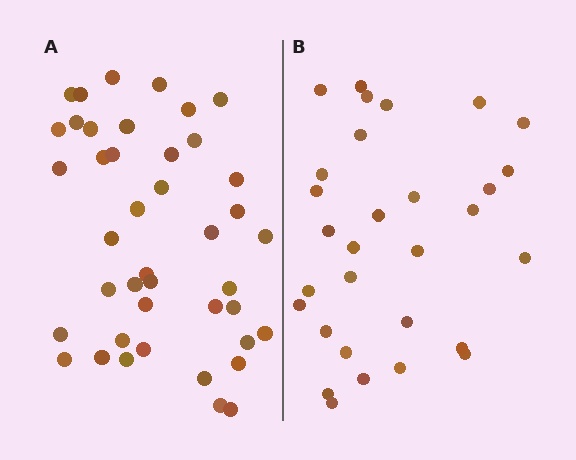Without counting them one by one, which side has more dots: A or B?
Region A (the left region) has more dots.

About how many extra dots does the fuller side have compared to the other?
Region A has roughly 12 or so more dots than region B.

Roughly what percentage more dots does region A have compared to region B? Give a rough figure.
About 40% more.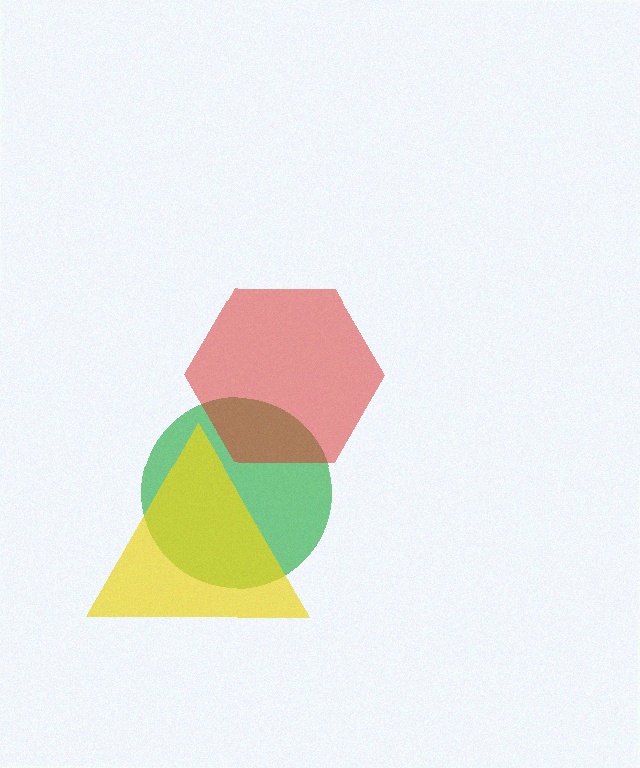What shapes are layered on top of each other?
The layered shapes are: a green circle, a yellow triangle, a red hexagon.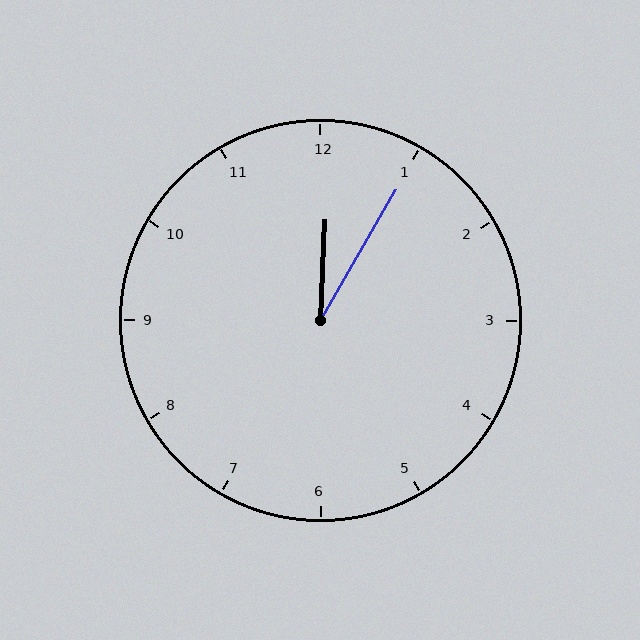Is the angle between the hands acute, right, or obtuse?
It is acute.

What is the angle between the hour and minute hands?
Approximately 28 degrees.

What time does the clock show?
12:05.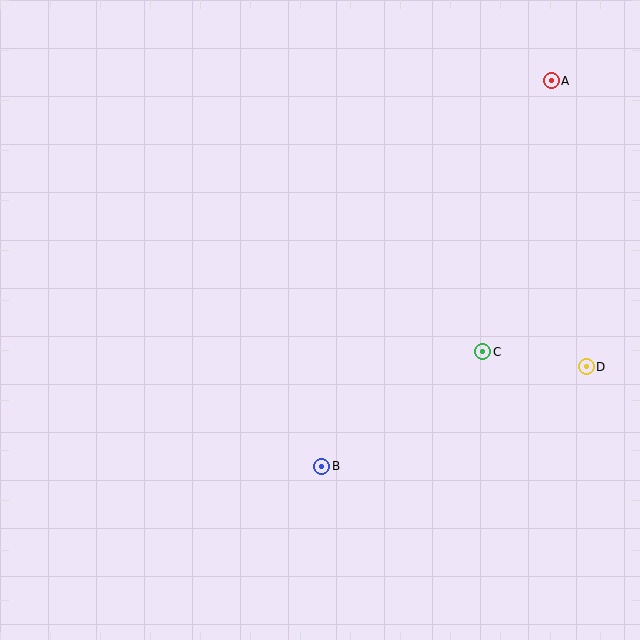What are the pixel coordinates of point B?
Point B is at (322, 466).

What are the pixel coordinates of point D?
Point D is at (586, 367).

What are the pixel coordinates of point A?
Point A is at (551, 81).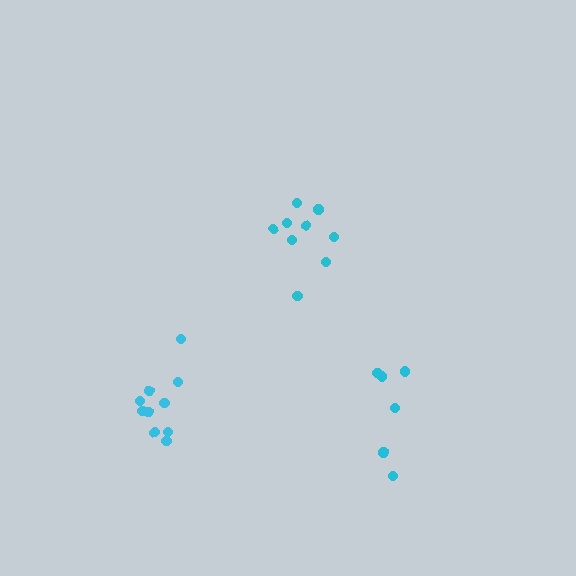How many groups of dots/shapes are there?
There are 3 groups.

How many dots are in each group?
Group 1: 10 dots, Group 2: 9 dots, Group 3: 6 dots (25 total).